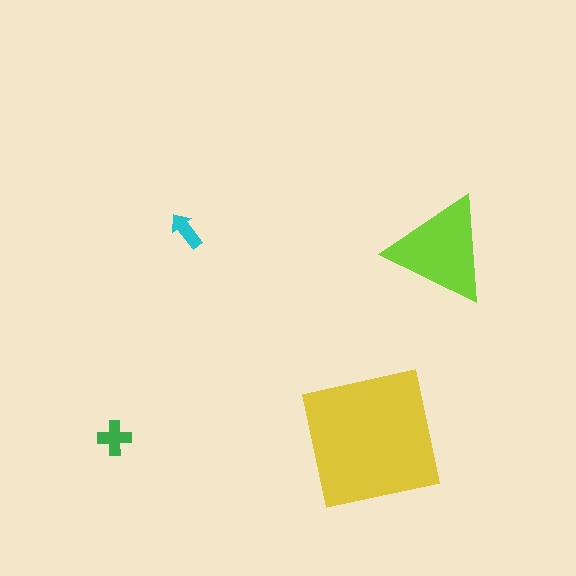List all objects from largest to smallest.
The yellow square, the lime triangle, the green cross, the cyan arrow.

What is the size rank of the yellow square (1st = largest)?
1st.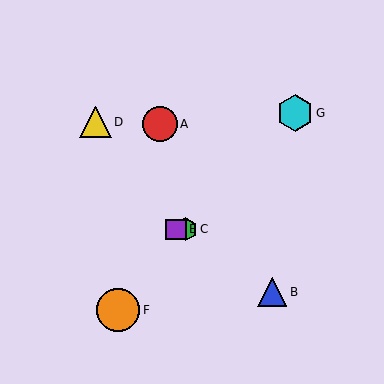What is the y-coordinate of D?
Object D is at y≈122.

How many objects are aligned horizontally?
2 objects (C, E) are aligned horizontally.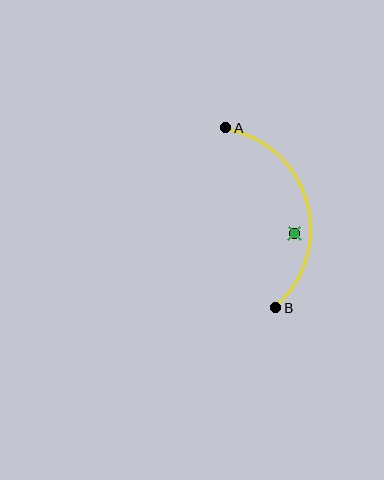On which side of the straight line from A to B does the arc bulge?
The arc bulges to the right of the straight line connecting A and B.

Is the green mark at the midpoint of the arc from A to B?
No — the green mark does not lie on the arc at all. It sits slightly inside the curve.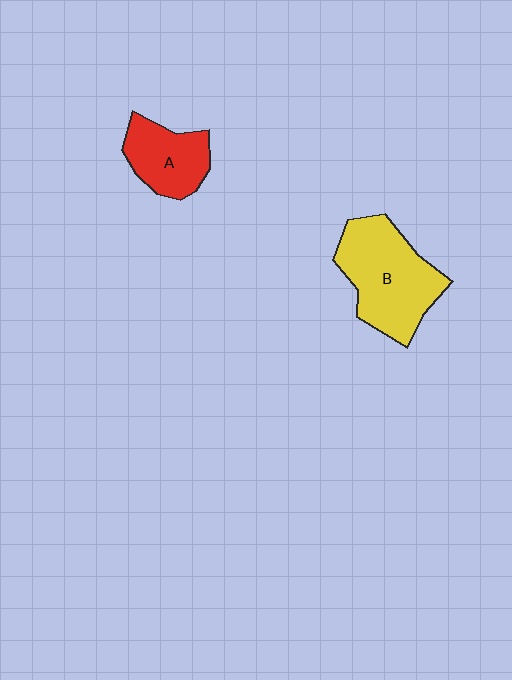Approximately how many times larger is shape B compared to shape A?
Approximately 1.7 times.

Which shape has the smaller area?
Shape A (red).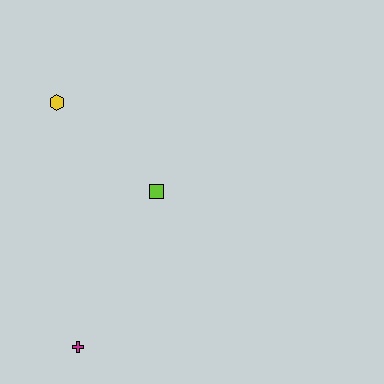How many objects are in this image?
There are 3 objects.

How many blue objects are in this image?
There are no blue objects.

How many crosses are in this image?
There is 1 cross.